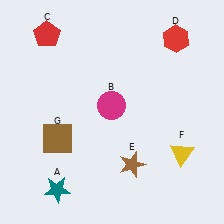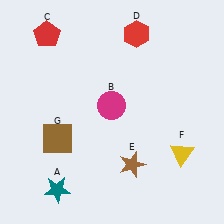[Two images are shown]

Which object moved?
The red hexagon (D) moved left.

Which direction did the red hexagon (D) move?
The red hexagon (D) moved left.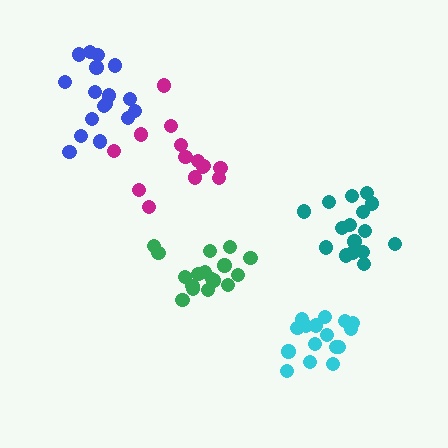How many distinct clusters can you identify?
There are 5 distinct clusters.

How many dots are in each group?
Group 1: 17 dots, Group 2: 14 dots, Group 3: 17 dots, Group 4: 16 dots, Group 5: 16 dots (80 total).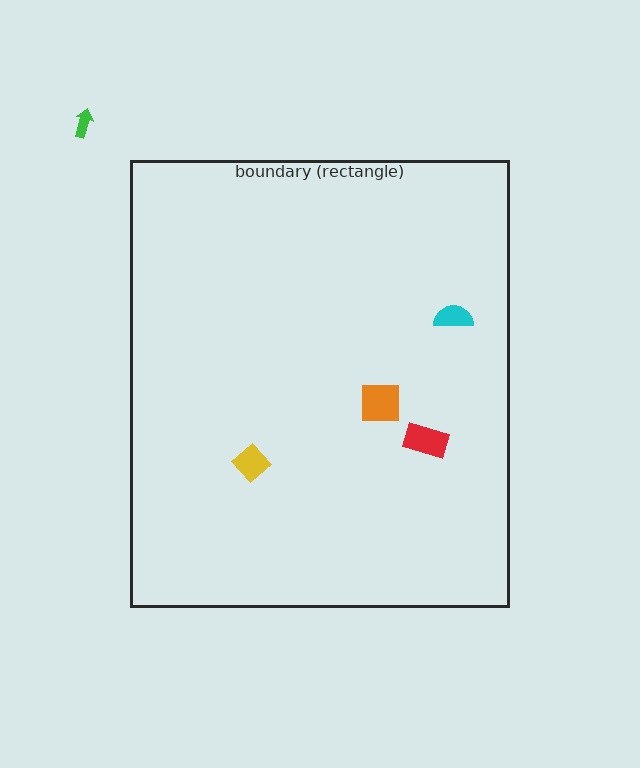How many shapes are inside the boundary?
4 inside, 1 outside.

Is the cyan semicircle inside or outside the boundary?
Inside.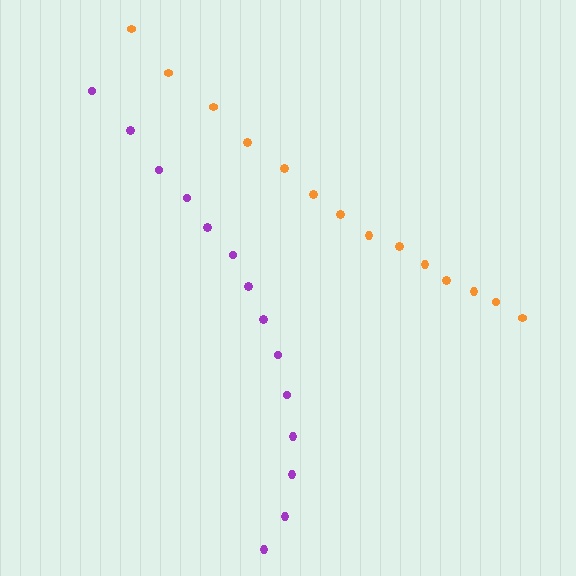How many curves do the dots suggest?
There are 2 distinct paths.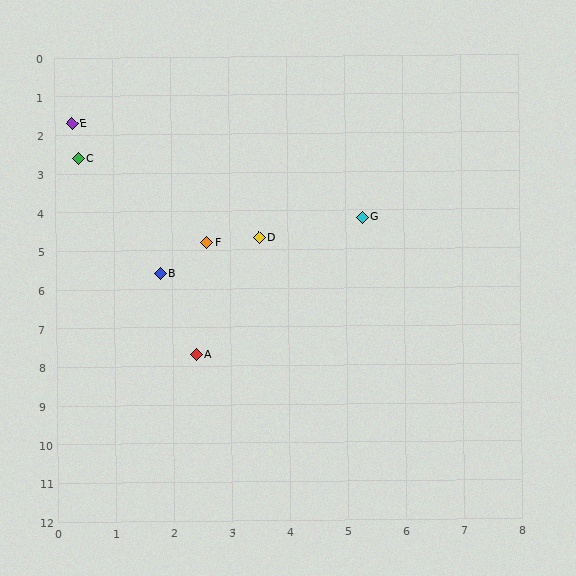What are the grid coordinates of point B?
Point B is at approximately (1.8, 5.6).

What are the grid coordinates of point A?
Point A is at approximately (2.4, 7.7).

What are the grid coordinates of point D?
Point D is at approximately (3.5, 4.7).